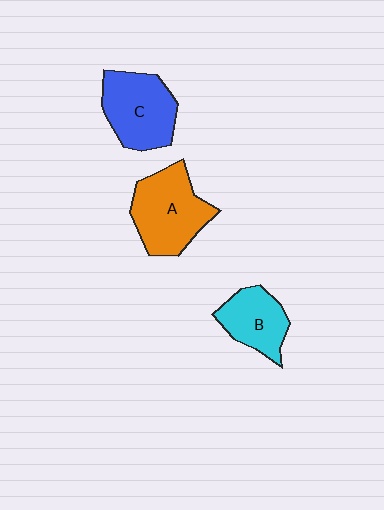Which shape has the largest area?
Shape A (orange).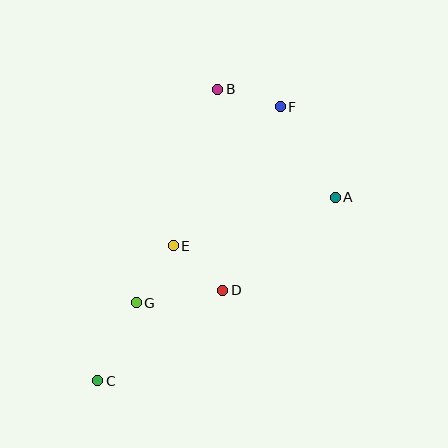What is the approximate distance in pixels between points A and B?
The distance between A and B is approximately 159 pixels.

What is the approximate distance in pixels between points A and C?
The distance between A and C is approximately 300 pixels.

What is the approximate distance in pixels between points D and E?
The distance between D and E is approximately 67 pixels.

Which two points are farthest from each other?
Points C and F are farthest from each other.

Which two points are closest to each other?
Points B and F are closest to each other.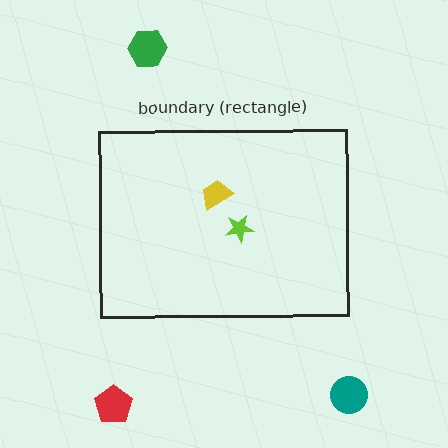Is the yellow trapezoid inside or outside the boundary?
Inside.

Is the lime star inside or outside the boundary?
Inside.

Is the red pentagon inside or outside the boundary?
Outside.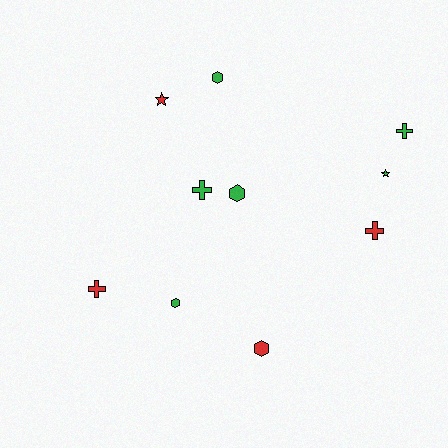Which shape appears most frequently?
Cross, with 4 objects.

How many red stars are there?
There is 1 red star.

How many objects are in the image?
There are 10 objects.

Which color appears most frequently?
Green, with 6 objects.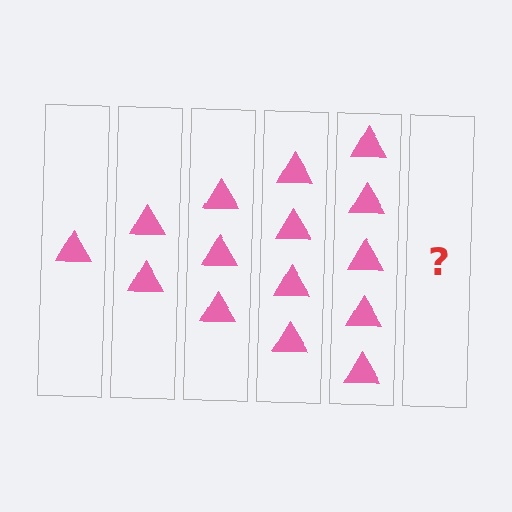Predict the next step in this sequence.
The next step is 6 triangles.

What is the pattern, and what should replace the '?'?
The pattern is that each step adds one more triangle. The '?' should be 6 triangles.